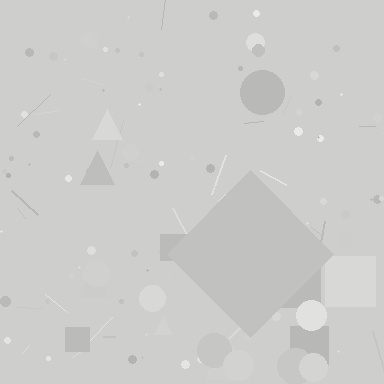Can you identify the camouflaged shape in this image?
The camouflaged shape is a diamond.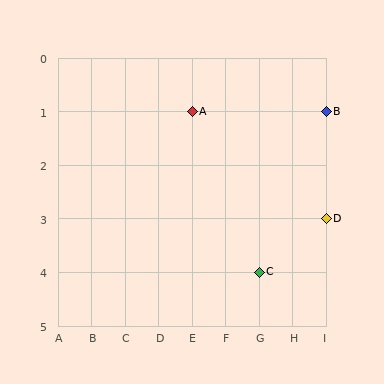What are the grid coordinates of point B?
Point B is at grid coordinates (I, 1).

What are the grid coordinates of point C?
Point C is at grid coordinates (G, 4).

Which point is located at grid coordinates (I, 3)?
Point D is at (I, 3).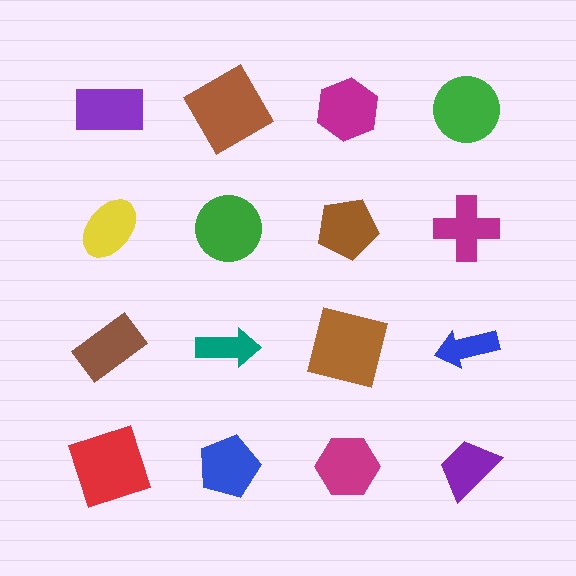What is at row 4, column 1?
A red square.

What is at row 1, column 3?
A magenta hexagon.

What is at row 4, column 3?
A magenta hexagon.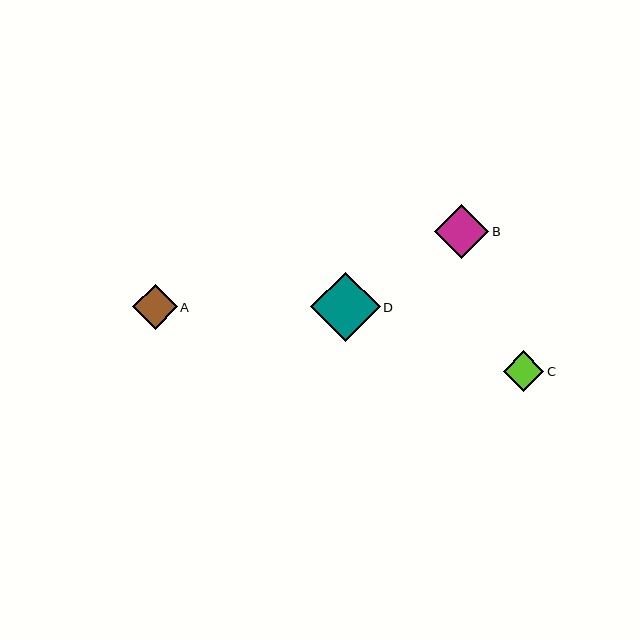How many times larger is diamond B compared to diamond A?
Diamond B is approximately 1.2 times the size of diamond A.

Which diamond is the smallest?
Diamond C is the smallest with a size of approximately 41 pixels.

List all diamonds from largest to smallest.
From largest to smallest: D, B, A, C.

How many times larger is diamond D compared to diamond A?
Diamond D is approximately 1.5 times the size of diamond A.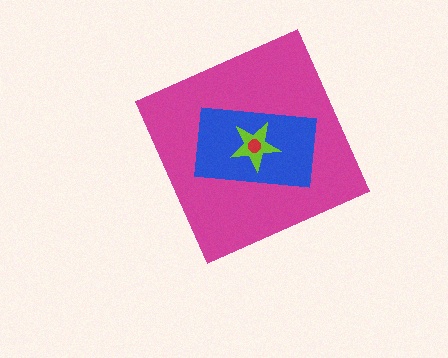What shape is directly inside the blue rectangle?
The lime star.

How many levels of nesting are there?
4.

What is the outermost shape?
The magenta diamond.